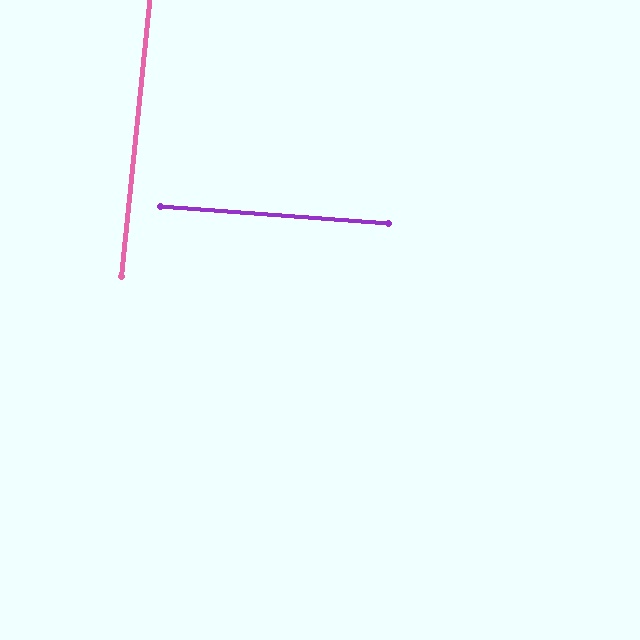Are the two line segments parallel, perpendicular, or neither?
Perpendicular — they meet at approximately 89°.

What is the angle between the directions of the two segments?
Approximately 89 degrees.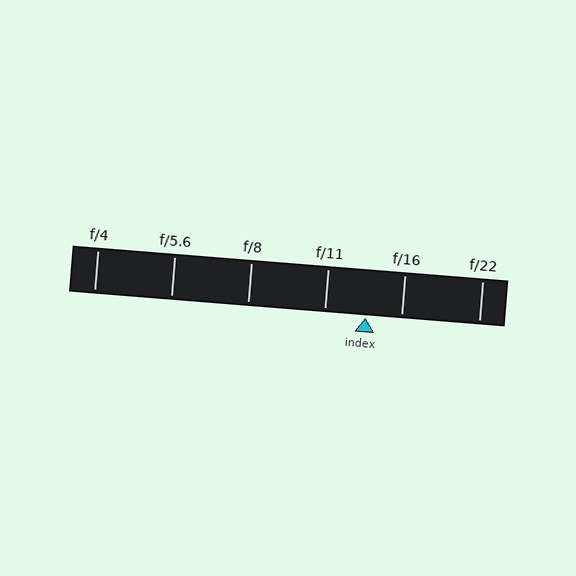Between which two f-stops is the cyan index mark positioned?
The index mark is between f/11 and f/16.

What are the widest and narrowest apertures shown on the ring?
The widest aperture shown is f/4 and the narrowest is f/22.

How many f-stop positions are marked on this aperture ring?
There are 6 f-stop positions marked.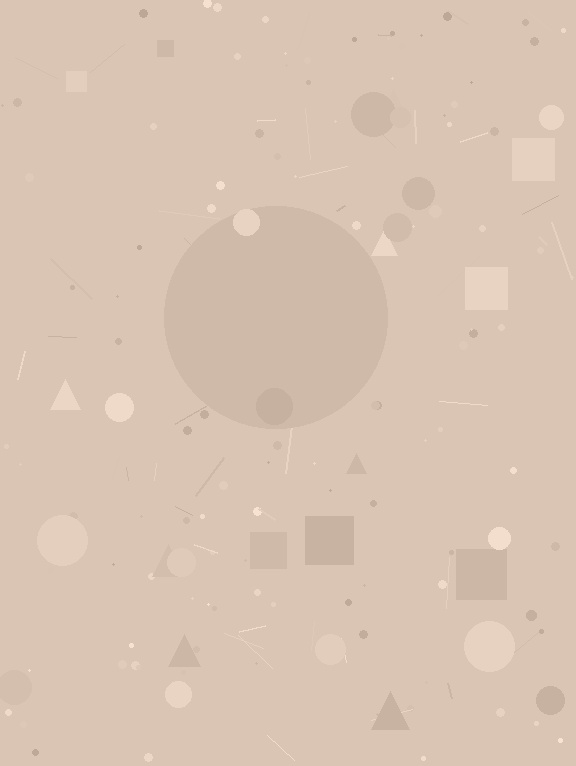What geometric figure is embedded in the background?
A circle is embedded in the background.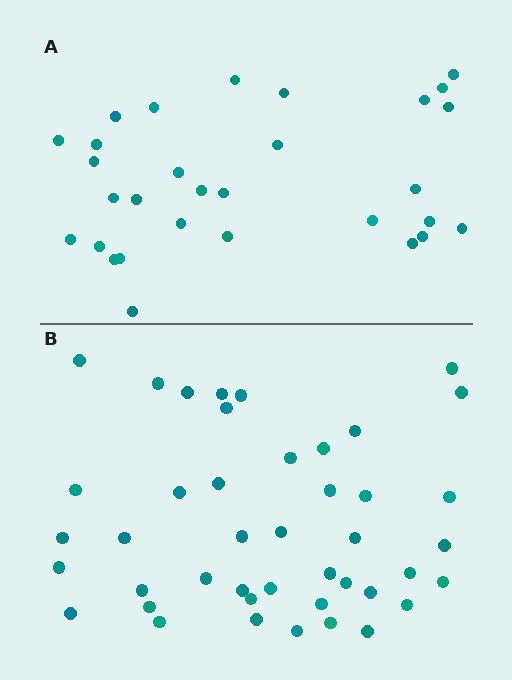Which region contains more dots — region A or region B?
Region B (the bottom region) has more dots.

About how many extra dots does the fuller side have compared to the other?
Region B has approximately 15 more dots than region A.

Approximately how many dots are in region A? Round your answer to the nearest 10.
About 30 dots.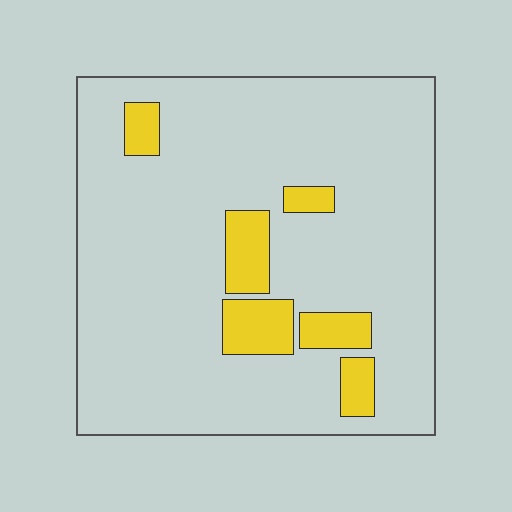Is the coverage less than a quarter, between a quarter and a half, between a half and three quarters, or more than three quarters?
Less than a quarter.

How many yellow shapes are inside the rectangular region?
6.